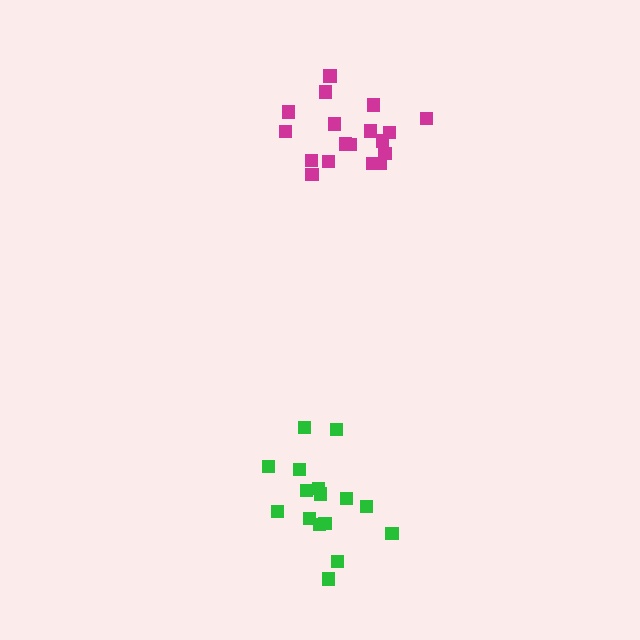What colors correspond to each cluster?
The clusters are colored: magenta, green.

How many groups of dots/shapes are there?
There are 2 groups.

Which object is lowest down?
The green cluster is bottommost.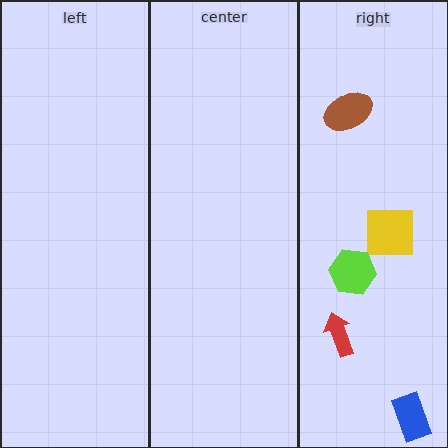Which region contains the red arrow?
The right region.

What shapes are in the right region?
The yellow square, the red arrow, the brown ellipse, the blue rectangle, the lime hexagon.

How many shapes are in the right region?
5.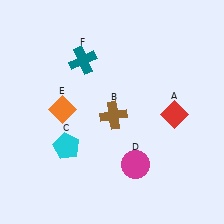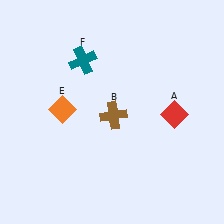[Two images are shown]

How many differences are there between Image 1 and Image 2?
There are 2 differences between the two images.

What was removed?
The magenta circle (D), the cyan pentagon (C) were removed in Image 2.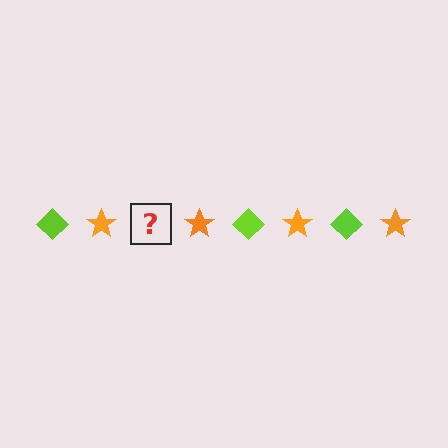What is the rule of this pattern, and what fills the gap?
The rule is that the pattern alternates between lime diamond and orange star. The gap should be filled with a lime diamond.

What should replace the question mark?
The question mark should be replaced with a lime diamond.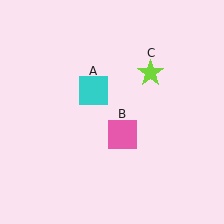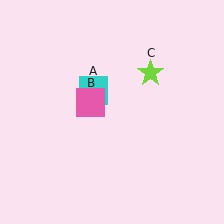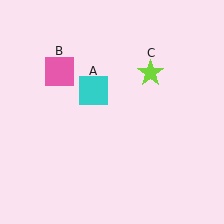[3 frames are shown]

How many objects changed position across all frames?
1 object changed position: pink square (object B).